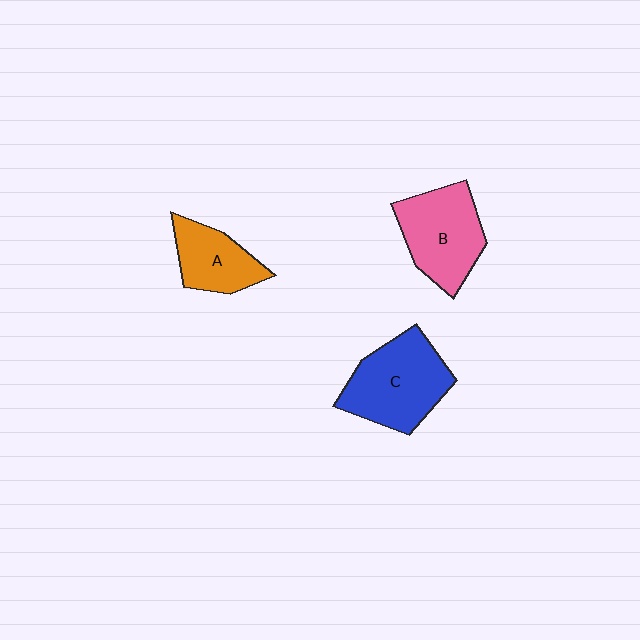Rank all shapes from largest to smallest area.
From largest to smallest: C (blue), B (pink), A (orange).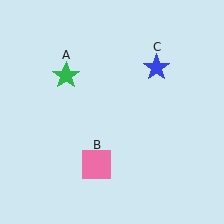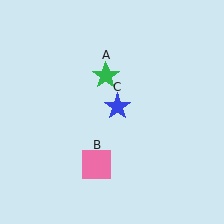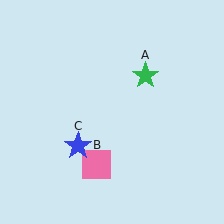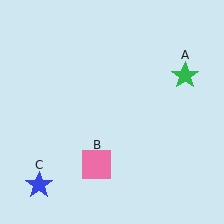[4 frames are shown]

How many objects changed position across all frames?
2 objects changed position: green star (object A), blue star (object C).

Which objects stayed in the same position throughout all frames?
Pink square (object B) remained stationary.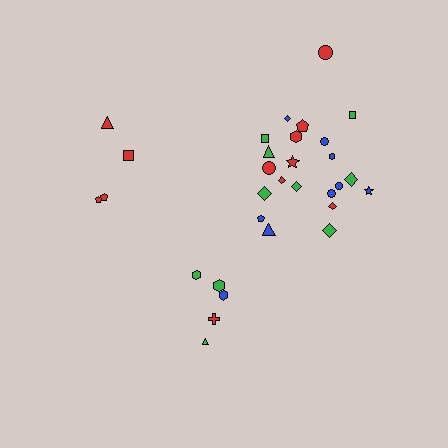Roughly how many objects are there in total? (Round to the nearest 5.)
Roughly 30 objects in total.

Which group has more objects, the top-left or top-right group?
The top-right group.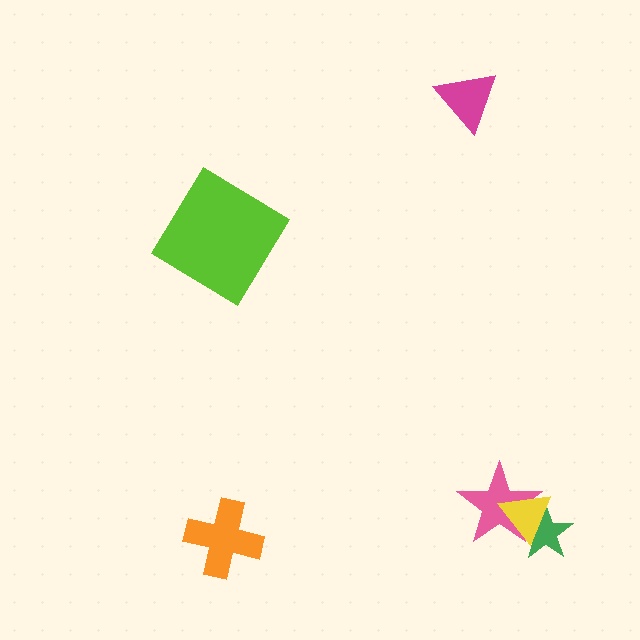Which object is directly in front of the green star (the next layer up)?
The pink star is directly in front of the green star.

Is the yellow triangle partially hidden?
No, no other shape covers it.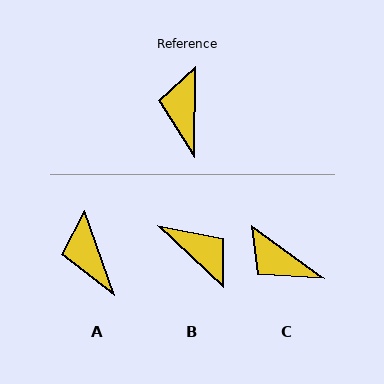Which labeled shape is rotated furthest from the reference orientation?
B, about 133 degrees away.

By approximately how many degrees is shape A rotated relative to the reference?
Approximately 20 degrees counter-clockwise.